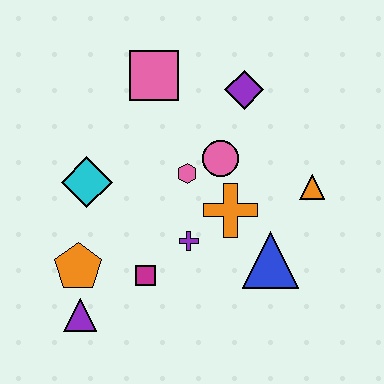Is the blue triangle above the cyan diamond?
No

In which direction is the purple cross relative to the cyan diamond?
The purple cross is to the right of the cyan diamond.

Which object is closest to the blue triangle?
The orange cross is closest to the blue triangle.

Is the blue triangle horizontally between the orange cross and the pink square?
No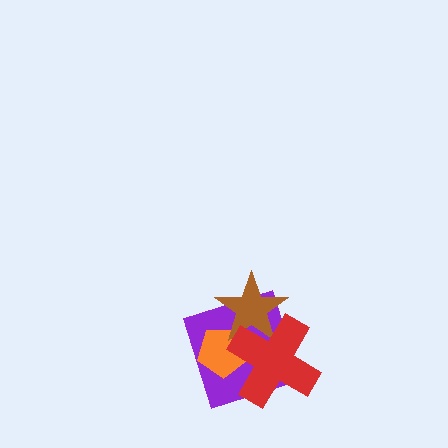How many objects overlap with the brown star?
3 objects overlap with the brown star.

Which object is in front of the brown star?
The red cross is in front of the brown star.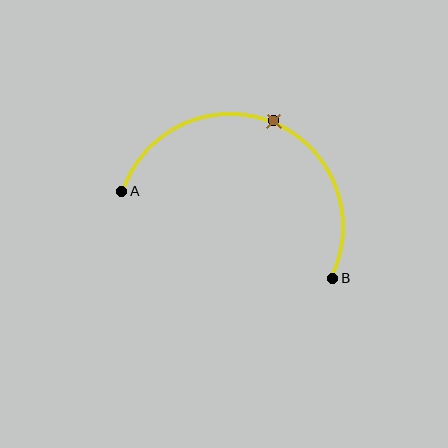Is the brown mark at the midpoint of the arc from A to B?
Yes. The brown mark lies on the arc at equal arc-length from both A and B — it is the arc midpoint.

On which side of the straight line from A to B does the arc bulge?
The arc bulges above the straight line connecting A and B.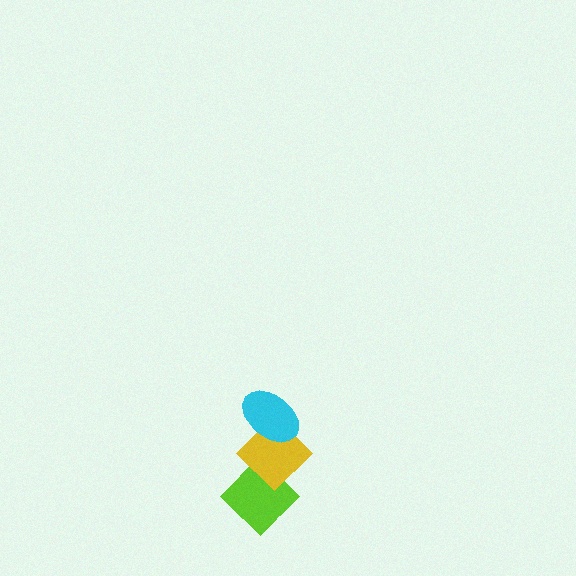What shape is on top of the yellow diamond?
The cyan ellipse is on top of the yellow diamond.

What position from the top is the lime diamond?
The lime diamond is 3rd from the top.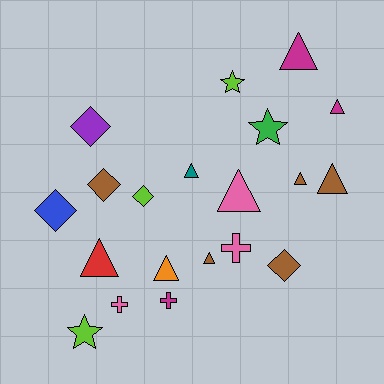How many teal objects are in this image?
There is 1 teal object.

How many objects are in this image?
There are 20 objects.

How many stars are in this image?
There are 3 stars.